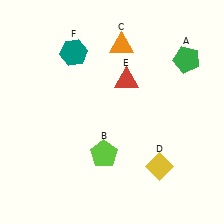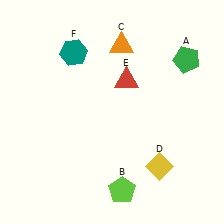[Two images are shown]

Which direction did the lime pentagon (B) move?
The lime pentagon (B) moved down.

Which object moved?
The lime pentagon (B) moved down.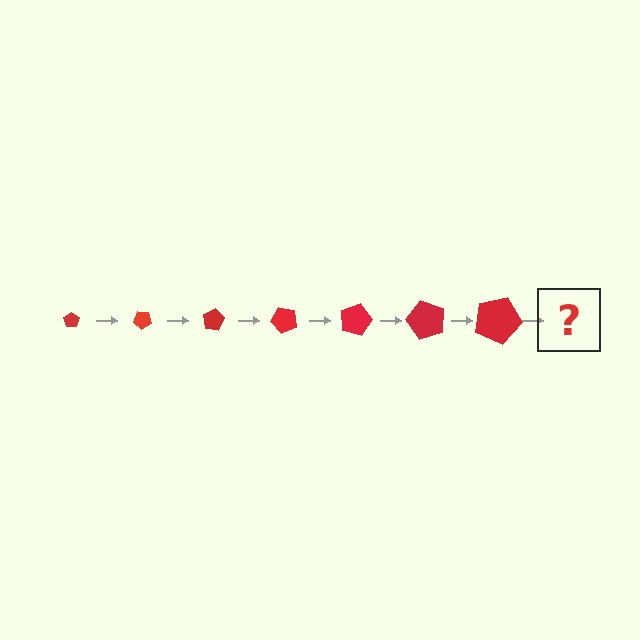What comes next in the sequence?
The next element should be a pentagon, larger than the previous one and rotated 280 degrees from the start.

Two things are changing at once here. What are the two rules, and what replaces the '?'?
The two rules are that the pentagon grows larger each step and it rotates 40 degrees each step. The '?' should be a pentagon, larger than the previous one and rotated 280 degrees from the start.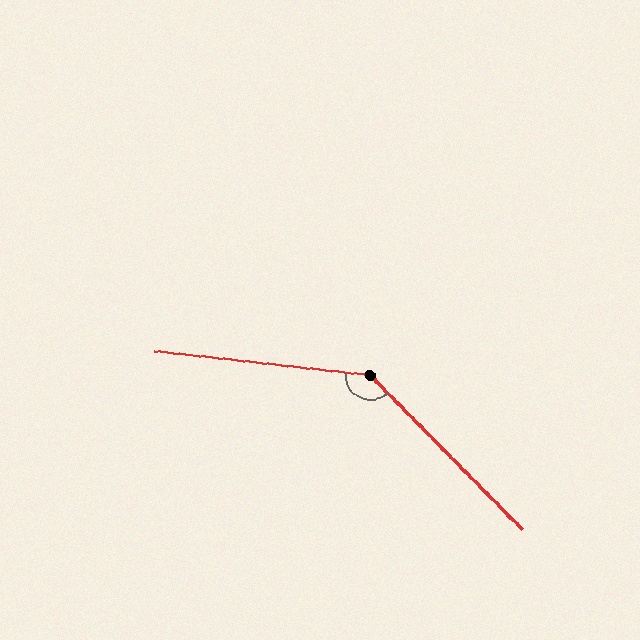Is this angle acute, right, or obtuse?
It is obtuse.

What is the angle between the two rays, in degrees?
Approximately 141 degrees.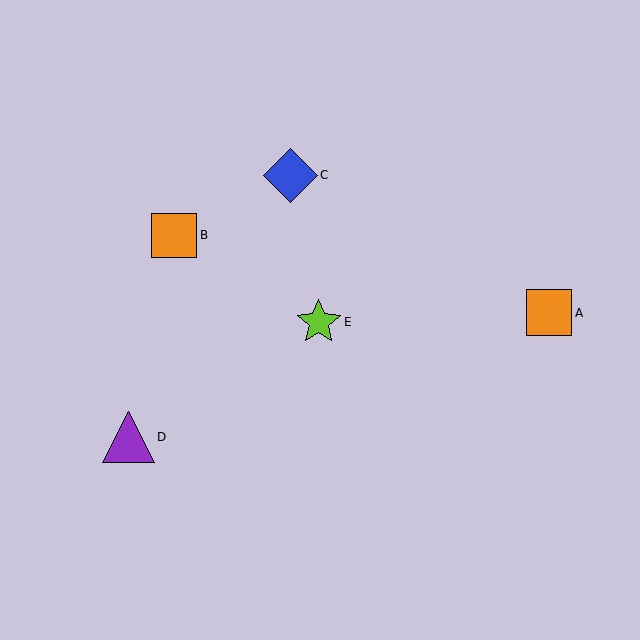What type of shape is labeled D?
Shape D is a purple triangle.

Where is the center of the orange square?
The center of the orange square is at (174, 235).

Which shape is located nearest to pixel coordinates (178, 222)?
The orange square (labeled B) at (174, 235) is nearest to that location.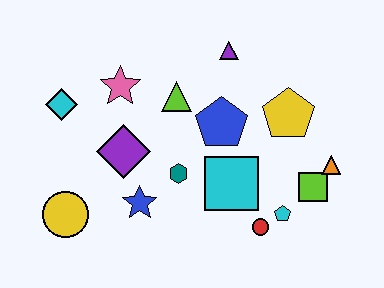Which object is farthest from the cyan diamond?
The orange triangle is farthest from the cyan diamond.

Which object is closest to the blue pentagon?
The lime triangle is closest to the blue pentagon.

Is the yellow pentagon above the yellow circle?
Yes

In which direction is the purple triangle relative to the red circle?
The purple triangle is above the red circle.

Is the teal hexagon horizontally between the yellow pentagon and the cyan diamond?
Yes